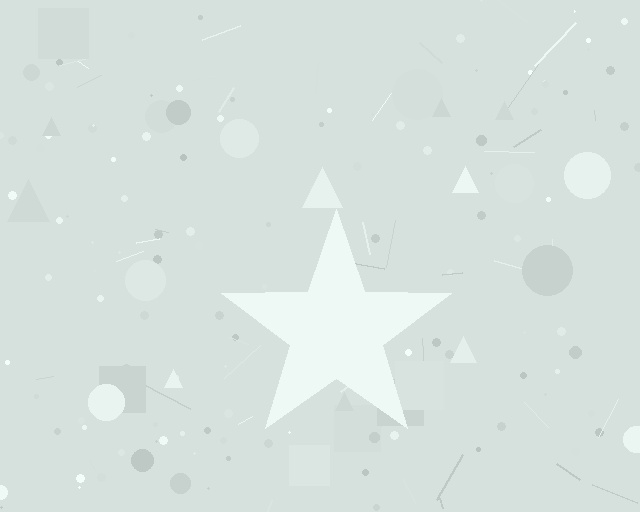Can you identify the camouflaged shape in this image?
The camouflaged shape is a star.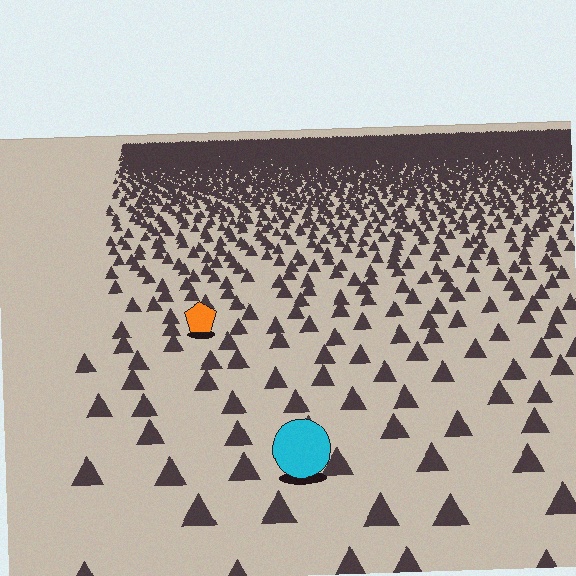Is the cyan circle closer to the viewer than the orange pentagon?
Yes. The cyan circle is closer — you can tell from the texture gradient: the ground texture is coarser near it.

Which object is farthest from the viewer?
The orange pentagon is farthest from the viewer. It appears smaller and the ground texture around it is denser.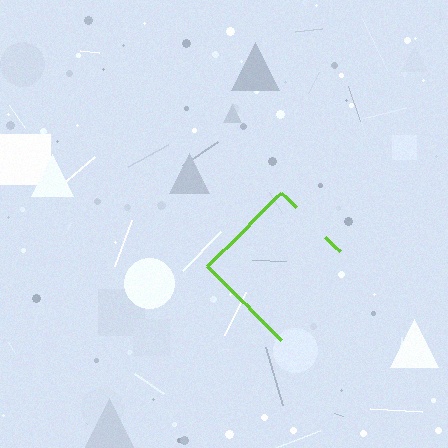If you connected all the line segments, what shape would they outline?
They would outline a diamond.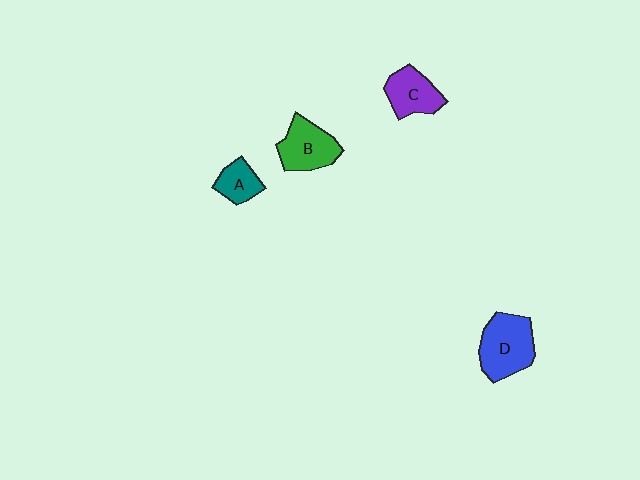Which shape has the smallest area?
Shape A (teal).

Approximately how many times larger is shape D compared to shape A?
Approximately 2.0 times.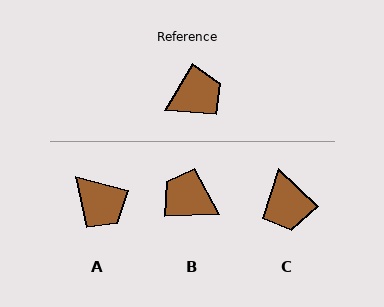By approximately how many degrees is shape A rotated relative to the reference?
Approximately 74 degrees clockwise.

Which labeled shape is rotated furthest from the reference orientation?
B, about 122 degrees away.